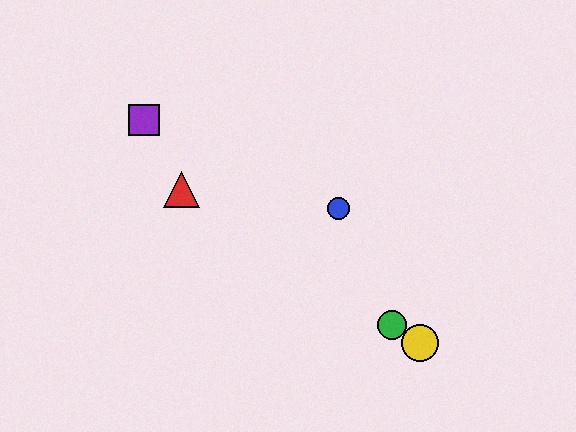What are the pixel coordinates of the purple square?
The purple square is at (144, 120).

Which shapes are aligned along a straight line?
The red triangle, the green circle, the yellow circle are aligned along a straight line.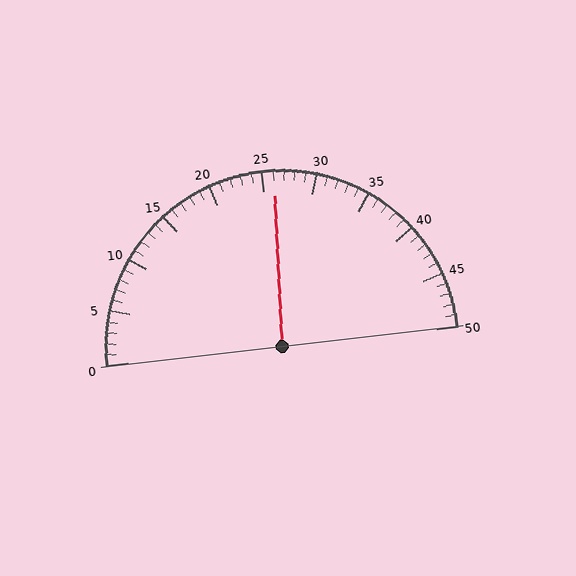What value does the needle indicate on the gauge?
The needle indicates approximately 26.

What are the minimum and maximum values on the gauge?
The gauge ranges from 0 to 50.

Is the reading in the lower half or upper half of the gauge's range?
The reading is in the upper half of the range (0 to 50).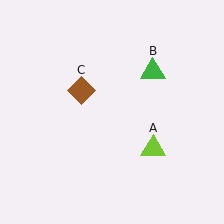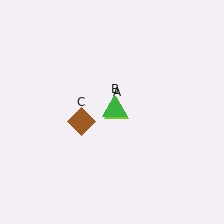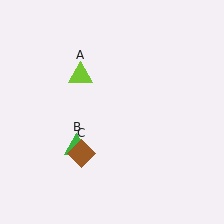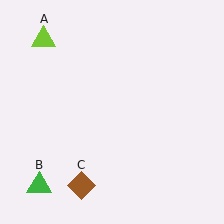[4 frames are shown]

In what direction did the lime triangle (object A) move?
The lime triangle (object A) moved up and to the left.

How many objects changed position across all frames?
3 objects changed position: lime triangle (object A), green triangle (object B), brown diamond (object C).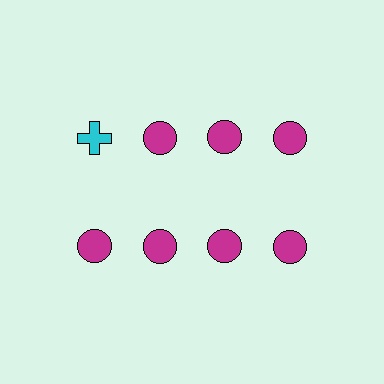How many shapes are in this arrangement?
There are 8 shapes arranged in a grid pattern.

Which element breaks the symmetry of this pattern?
The cyan cross in the top row, leftmost column breaks the symmetry. All other shapes are magenta circles.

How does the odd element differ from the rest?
It differs in both color (cyan instead of magenta) and shape (cross instead of circle).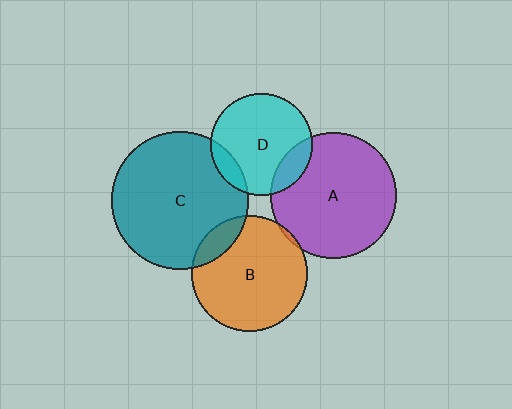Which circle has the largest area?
Circle C (teal).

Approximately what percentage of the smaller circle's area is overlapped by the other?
Approximately 15%.